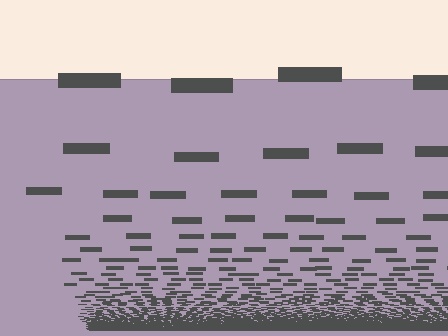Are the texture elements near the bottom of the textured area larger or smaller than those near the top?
Smaller. The gradient is inverted — elements near the bottom are smaller and denser.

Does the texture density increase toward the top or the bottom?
Density increases toward the bottom.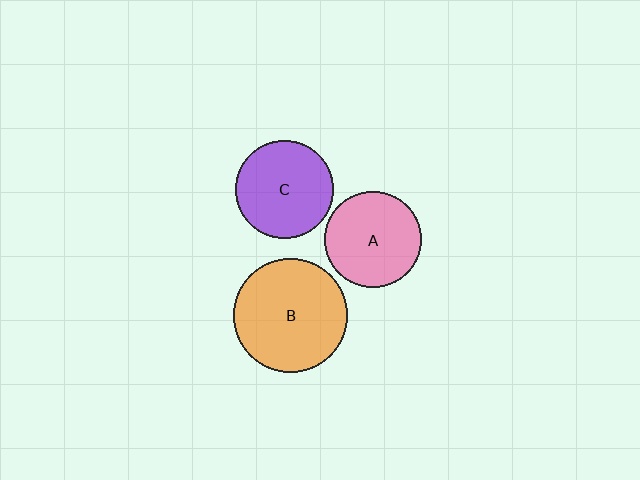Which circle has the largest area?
Circle B (orange).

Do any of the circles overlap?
No, none of the circles overlap.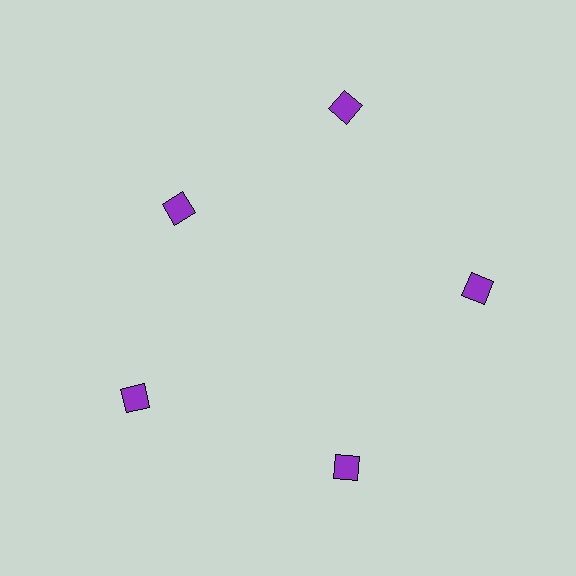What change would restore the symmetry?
The symmetry would be restored by moving it outward, back onto the ring so that all 5 diamonds sit at equal angles and equal distance from the center.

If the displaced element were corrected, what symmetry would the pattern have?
It would have 5-fold rotational symmetry — the pattern would map onto itself every 72 degrees.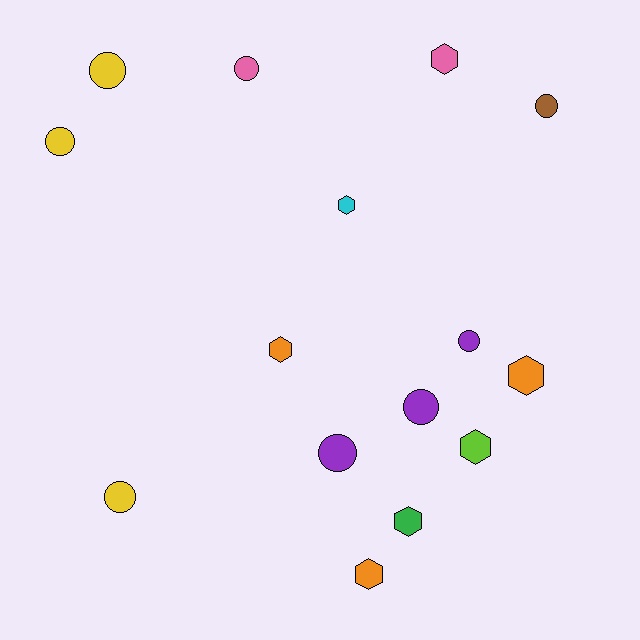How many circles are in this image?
There are 8 circles.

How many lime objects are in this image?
There is 1 lime object.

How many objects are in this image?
There are 15 objects.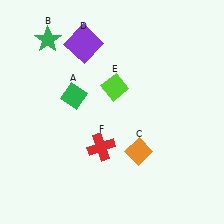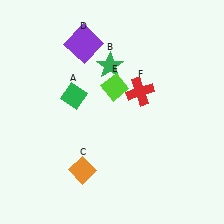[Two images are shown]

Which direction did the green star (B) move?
The green star (B) moved right.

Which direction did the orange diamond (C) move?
The orange diamond (C) moved left.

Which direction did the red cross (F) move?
The red cross (F) moved up.